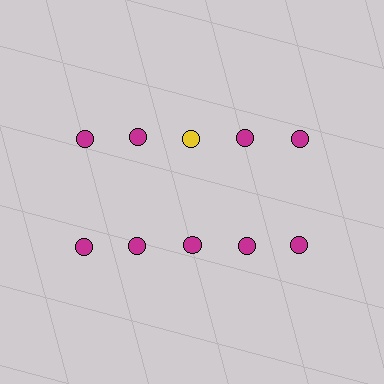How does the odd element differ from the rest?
It has a different color: yellow instead of magenta.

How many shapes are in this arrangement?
There are 10 shapes arranged in a grid pattern.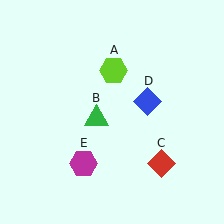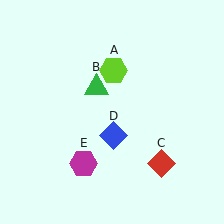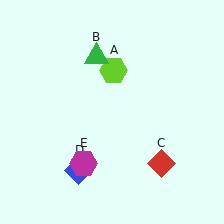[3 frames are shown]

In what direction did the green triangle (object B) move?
The green triangle (object B) moved up.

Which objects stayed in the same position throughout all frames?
Lime hexagon (object A) and red diamond (object C) and magenta hexagon (object E) remained stationary.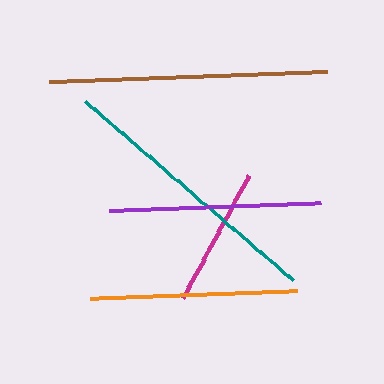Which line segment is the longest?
The brown line is the longest at approximately 278 pixels.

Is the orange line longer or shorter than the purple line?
The purple line is longer than the orange line.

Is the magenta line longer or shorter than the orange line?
The orange line is longer than the magenta line.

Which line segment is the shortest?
The magenta line is the shortest at approximately 140 pixels.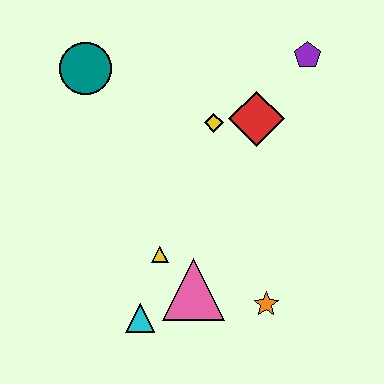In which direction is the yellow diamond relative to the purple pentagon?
The yellow diamond is to the left of the purple pentagon.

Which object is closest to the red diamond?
The yellow diamond is closest to the red diamond.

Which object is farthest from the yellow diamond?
The cyan triangle is farthest from the yellow diamond.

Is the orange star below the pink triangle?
Yes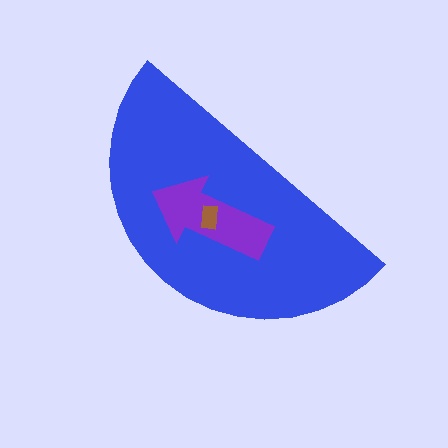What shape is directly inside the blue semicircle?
The purple arrow.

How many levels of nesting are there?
3.